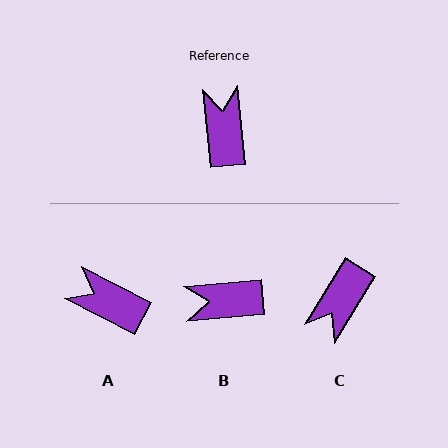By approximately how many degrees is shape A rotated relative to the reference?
Approximately 57 degrees counter-clockwise.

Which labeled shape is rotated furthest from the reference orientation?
C, about 143 degrees away.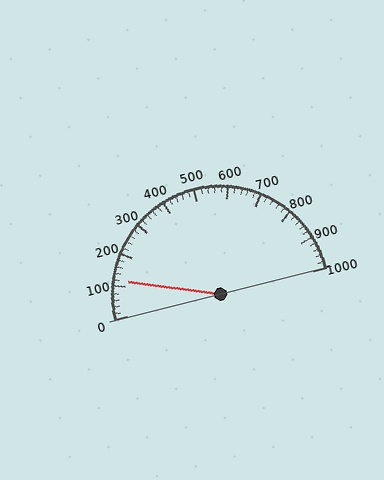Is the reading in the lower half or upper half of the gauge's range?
The reading is in the lower half of the range (0 to 1000).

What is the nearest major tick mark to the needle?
The nearest major tick mark is 100.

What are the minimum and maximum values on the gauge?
The gauge ranges from 0 to 1000.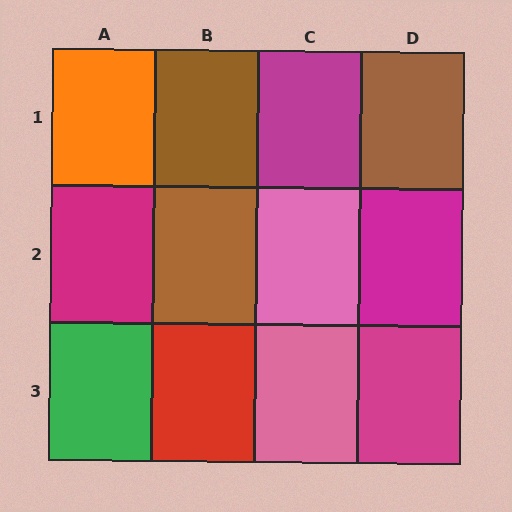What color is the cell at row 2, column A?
Magenta.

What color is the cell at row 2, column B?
Brown.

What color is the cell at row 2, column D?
Magenta.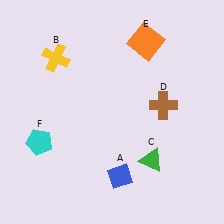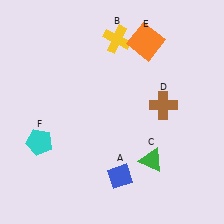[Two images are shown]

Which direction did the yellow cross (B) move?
The yellow cross (B) moved right.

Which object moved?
The yellow cross (B) moved right.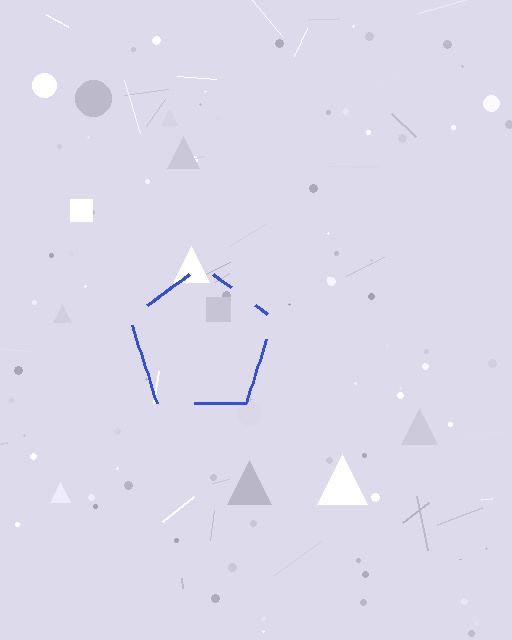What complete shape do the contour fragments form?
The contour fragments form a pentagon.